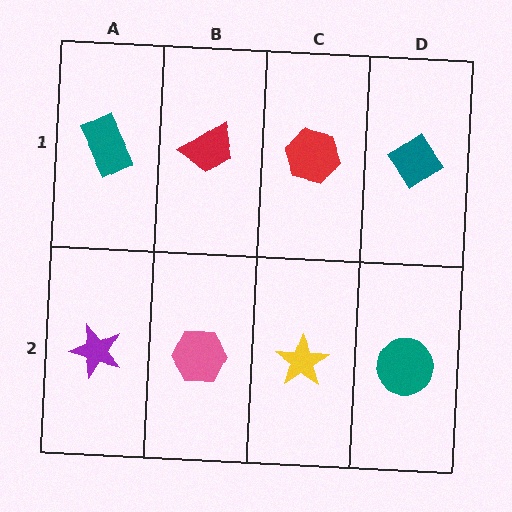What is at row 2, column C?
A yellow star.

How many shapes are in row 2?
4 shapes.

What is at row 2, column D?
A teal circle.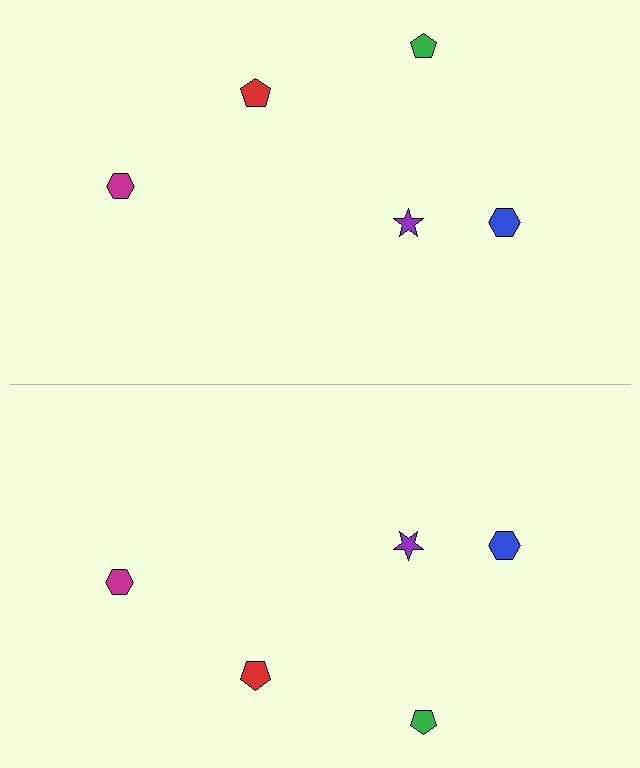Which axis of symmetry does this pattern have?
The pattern has a horizontal axis of symmetry running through the center of the image.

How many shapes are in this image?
There are 10 shapes in this image.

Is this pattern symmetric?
Yes, this pattern has bilateral (reflection) symmetry.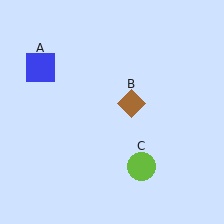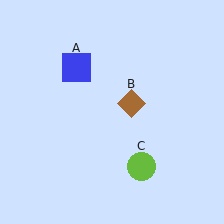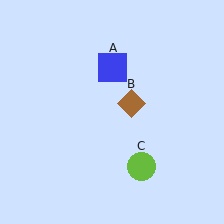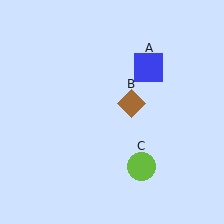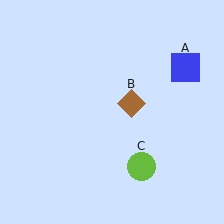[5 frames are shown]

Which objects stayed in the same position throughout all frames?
Brown diamond (object B) and lime circle (object C) remained stationary.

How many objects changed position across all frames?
1 object changed position: blue square (object A).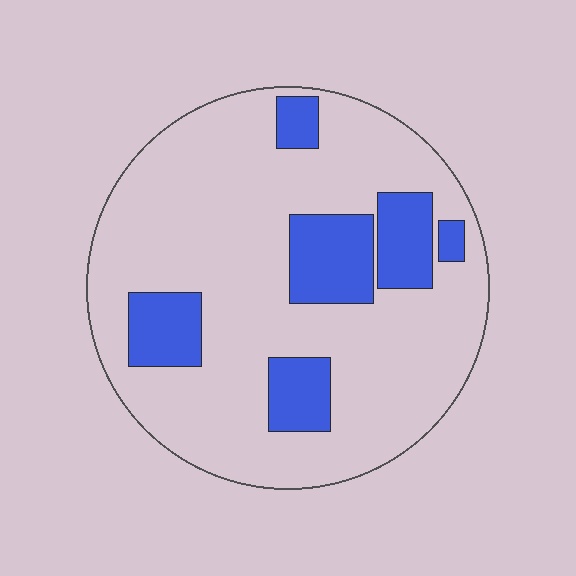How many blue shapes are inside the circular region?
6.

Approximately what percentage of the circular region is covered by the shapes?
Approximately 20%.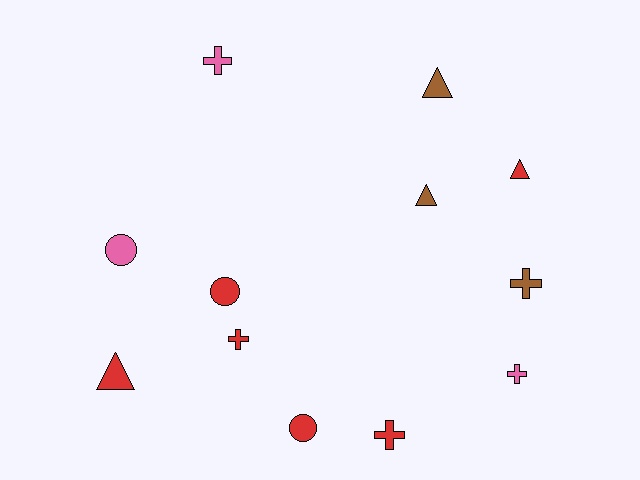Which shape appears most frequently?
Cross, with 5 objects.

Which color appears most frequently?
Red, with 6 objects.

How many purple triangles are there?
There are no purple triangles.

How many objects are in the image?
There are 12 objects.